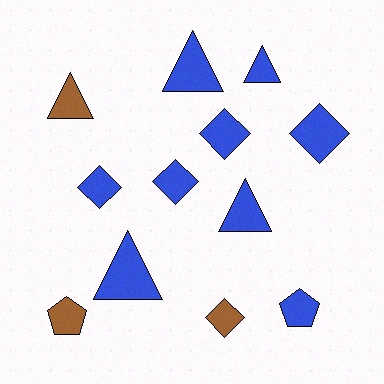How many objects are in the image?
There are 12 objects.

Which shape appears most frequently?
Diamond, with 5 objects.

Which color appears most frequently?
Blue, with 9 objects.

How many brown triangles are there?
There is 1 brown triangle.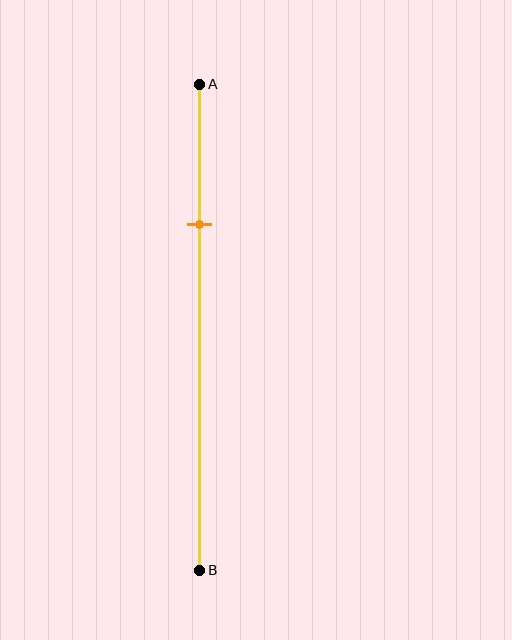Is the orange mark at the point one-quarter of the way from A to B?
No, the mark is at about 30% from A, not at the 25% one-quarter point.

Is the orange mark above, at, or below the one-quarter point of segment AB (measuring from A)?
The orange mark is below the one-quarter point of segment AB.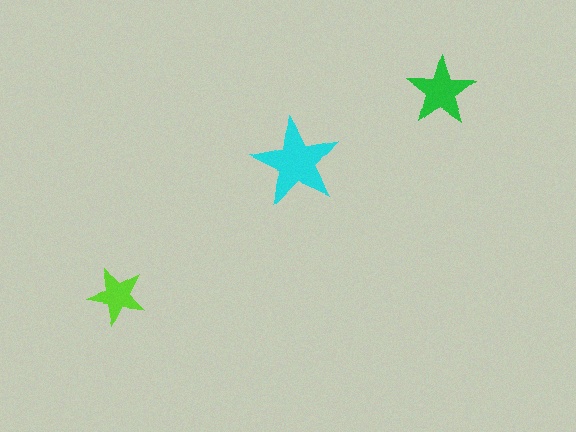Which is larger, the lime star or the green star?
The green one.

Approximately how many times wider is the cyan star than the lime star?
About 1.5 times wider.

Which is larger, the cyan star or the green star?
The cyan one.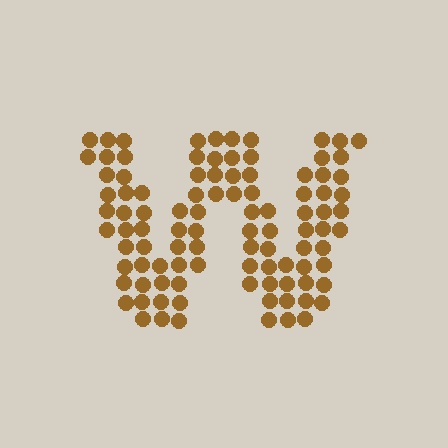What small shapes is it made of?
It is made of small circles.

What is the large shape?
The large shape is the letter W.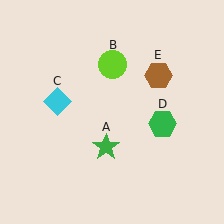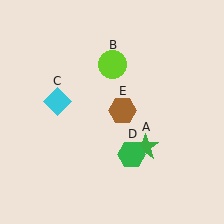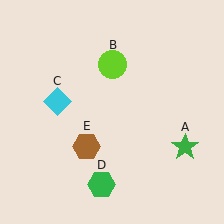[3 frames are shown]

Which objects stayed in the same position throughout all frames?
Lime circle (object B) and cyan diamond (object C) remained stationary.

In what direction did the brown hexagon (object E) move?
The brown hexagon (object E) moved down and to the left.